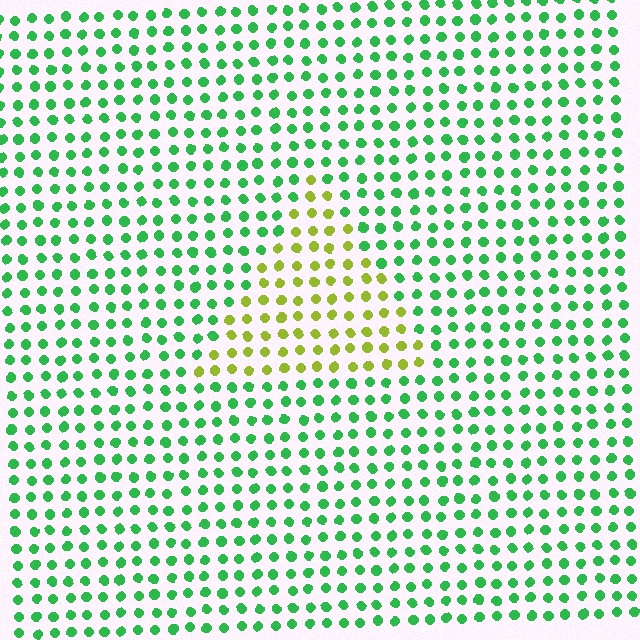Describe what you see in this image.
The image is filled with small green elements in a uniform arrangement. A triangle-shaped region is visible where the elements are tinted to a slightly different hue, forming a subtle color boundary.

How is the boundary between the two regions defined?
The boundary is defined purely by a slight shift in hue (about 57 degrees). Spacing, size, and orientation are identical on both sides.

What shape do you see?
I see a triangle.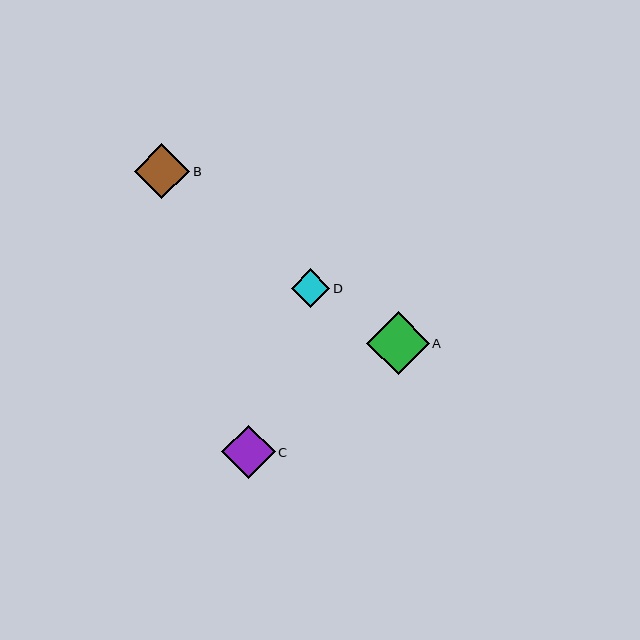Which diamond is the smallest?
Diamond D is the smallest with a size of approximately 38 pixels.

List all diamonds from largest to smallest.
From largest to smallest: A, B, C, D.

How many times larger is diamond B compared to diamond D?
Diamond B is approximately 1.4 times the size of diamond D.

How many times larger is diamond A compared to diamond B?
Diamond A is approximately 1.1 times the size of diamond B.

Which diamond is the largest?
Diamond A is the largest with a size of approximately 63 pixels.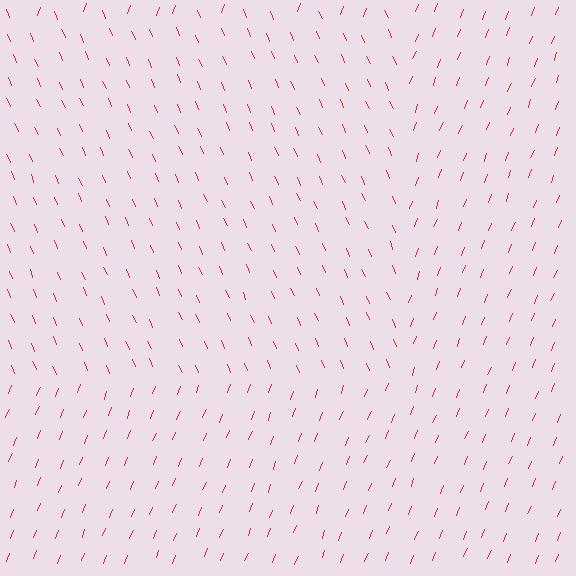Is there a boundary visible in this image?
Yes, there is a texture boundary formed by a change in line orientation.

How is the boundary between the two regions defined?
The boundary is defined purely by a change in line orientation (approximately 45 degrees difference). All lines are the same color and thickness.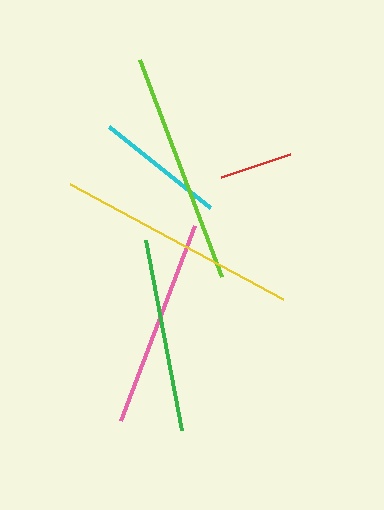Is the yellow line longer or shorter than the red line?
The yellow line is longer than the red line.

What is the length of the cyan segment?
The cyan segment is approximately 130 pixels long.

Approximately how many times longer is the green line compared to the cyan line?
The green line is approximately 1.5 times the length of the cyan line.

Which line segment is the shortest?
The red line is the shortest at approximately 72 pixels.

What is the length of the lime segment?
The lime segment is approximately 232 pixels long.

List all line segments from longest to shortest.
From longest to shortest: yellow, lime, pink, green, cyan, red.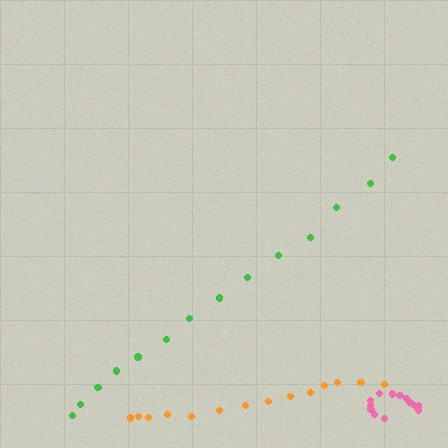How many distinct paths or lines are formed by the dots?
There are 3 distinct paths.